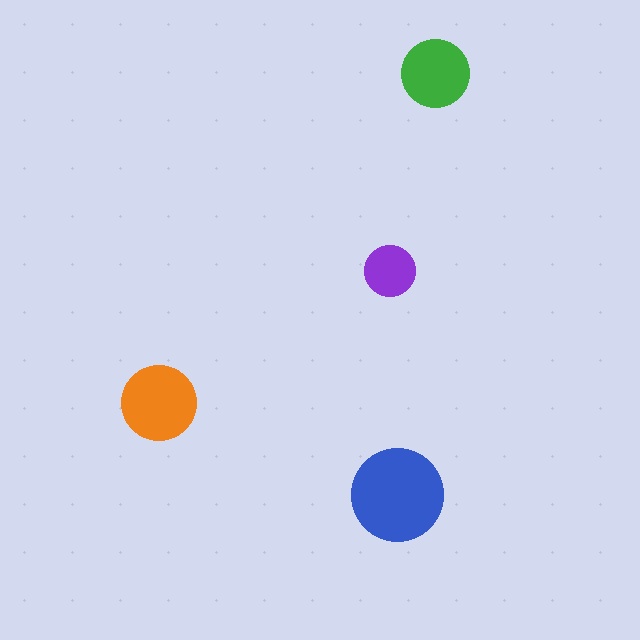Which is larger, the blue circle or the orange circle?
The blue one.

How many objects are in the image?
There are 4 objects in the image.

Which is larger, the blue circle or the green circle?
The blue one.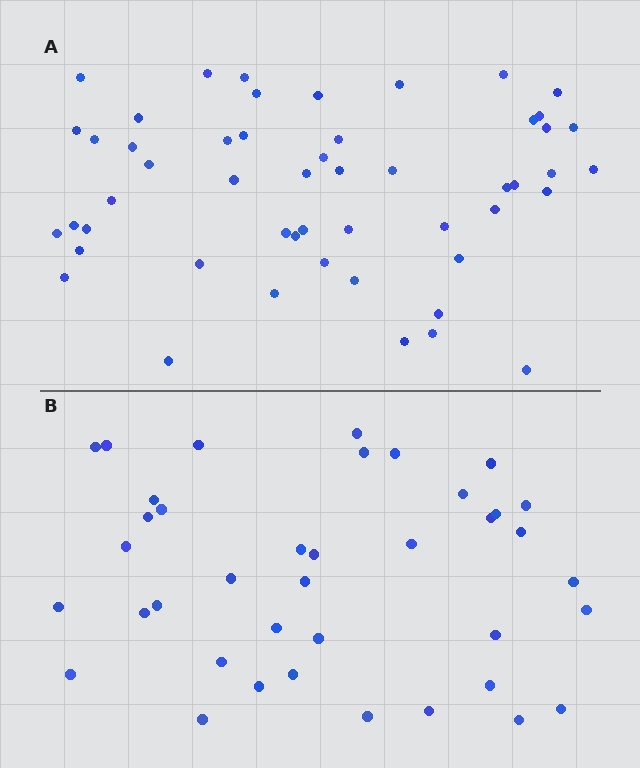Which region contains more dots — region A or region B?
Region A (the top region) has more dots.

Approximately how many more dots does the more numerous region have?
Region A has approximately 15 more dots than region B.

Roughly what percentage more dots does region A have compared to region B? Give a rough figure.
About 35% more.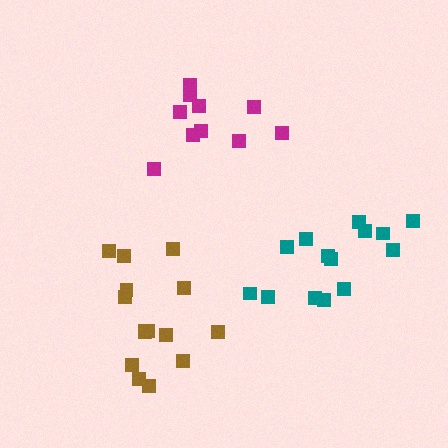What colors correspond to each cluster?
The clusters are colored: magenta, brown, teal.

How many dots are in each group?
Group 1: 10 dots, Group 2: 15 dots, Group 3: 14 dots (39 total).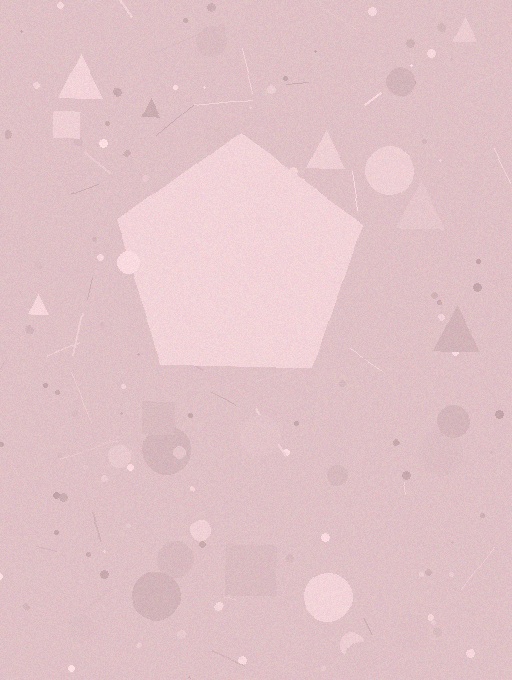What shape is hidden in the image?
A pentagon is hidden in the image.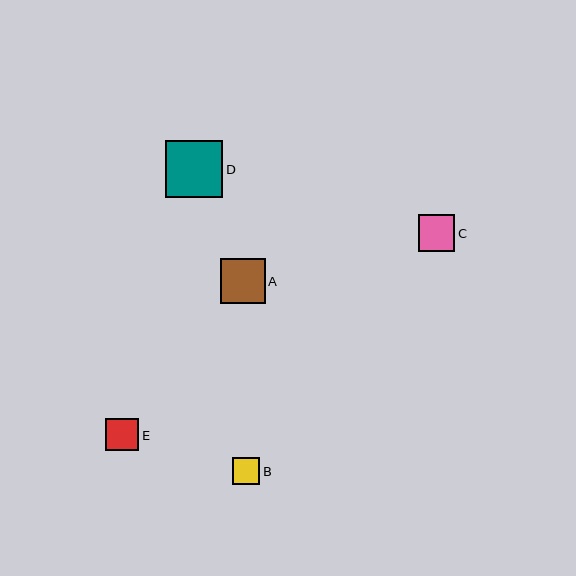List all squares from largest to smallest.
From largest to smallest: D, A, C, E, B.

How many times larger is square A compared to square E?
Square A is approximately 1.4 times the size of square E.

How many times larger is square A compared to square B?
Square A is approximately 1.6 times the size of square B.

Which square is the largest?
Square D is the largest with a size of approximately 57 pixels.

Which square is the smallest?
Square B is the smallest with a size of approximately 27 pixels.